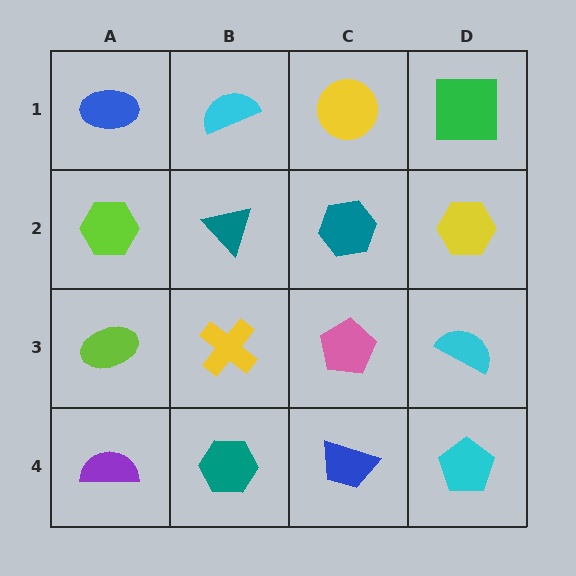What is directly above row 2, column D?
A green square.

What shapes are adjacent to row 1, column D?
A yellow hexagon (row 2, column D), a yellow circle (row 1, column C).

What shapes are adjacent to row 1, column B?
A teal triangle (row 2, column B), a blue ellipse (row 1, column A), a yellow circle (row 1, column C).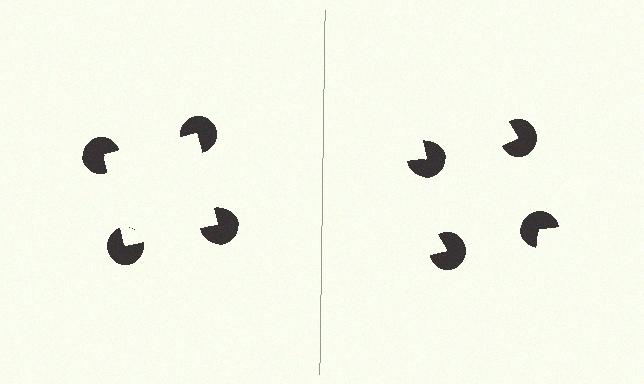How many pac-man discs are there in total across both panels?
8 — 4 on each side.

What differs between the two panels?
The pac-man discs are positioned identically on both sides; only the wedge orientations differ. On the left they align to a square; on the right they are misaligned.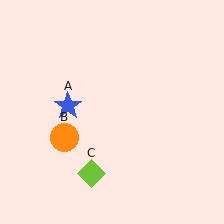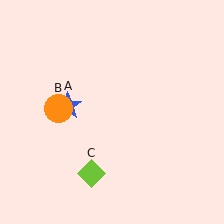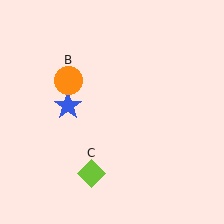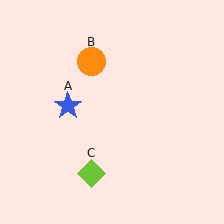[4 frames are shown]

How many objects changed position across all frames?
1 object changed position: orange circle (object B).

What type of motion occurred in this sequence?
The orange circle (object B) rotated clockwise around the center of the scene.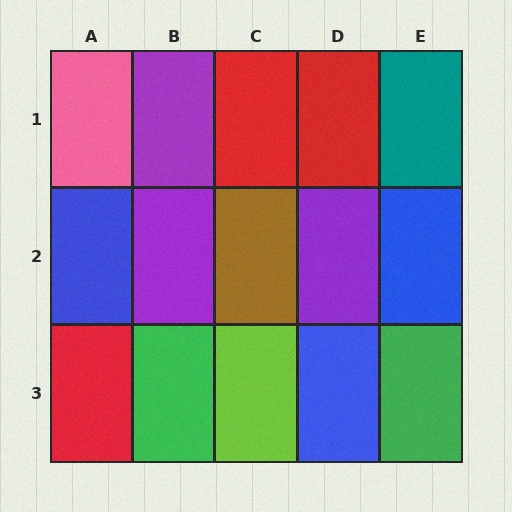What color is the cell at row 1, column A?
Pink.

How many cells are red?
3 cells are red.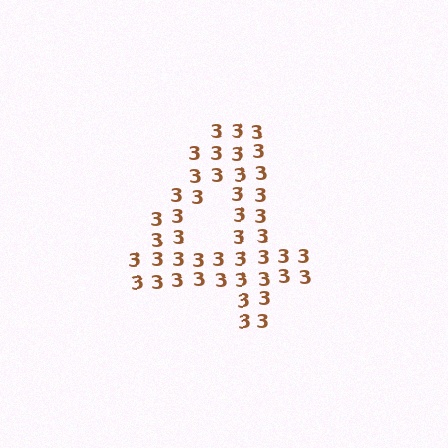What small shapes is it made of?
It is made of small digit 3's.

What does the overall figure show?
The overall figure shows the digit 4.